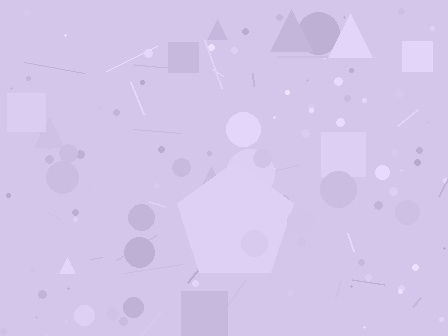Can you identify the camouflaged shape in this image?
The camouflaged shape is a pentagon.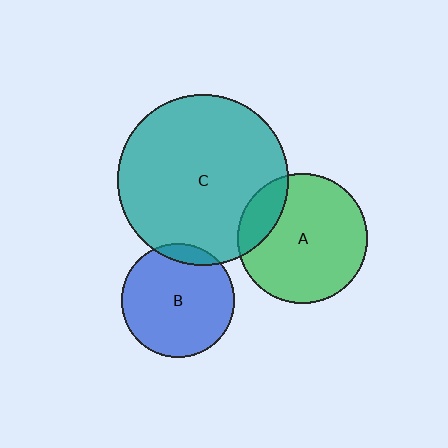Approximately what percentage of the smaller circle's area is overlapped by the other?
Approximately 10%.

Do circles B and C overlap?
Yes.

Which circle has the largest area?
Circle C (teal).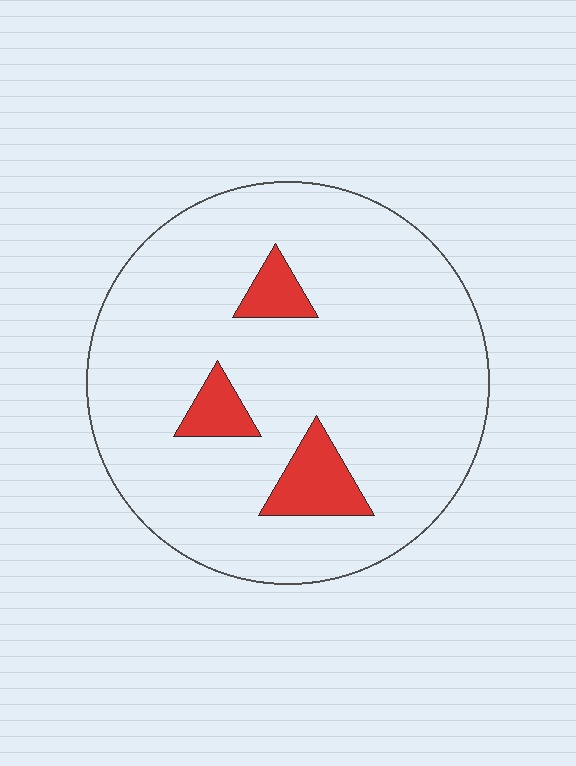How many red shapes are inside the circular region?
3.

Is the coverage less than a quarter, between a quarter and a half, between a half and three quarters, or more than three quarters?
Less than a quarter.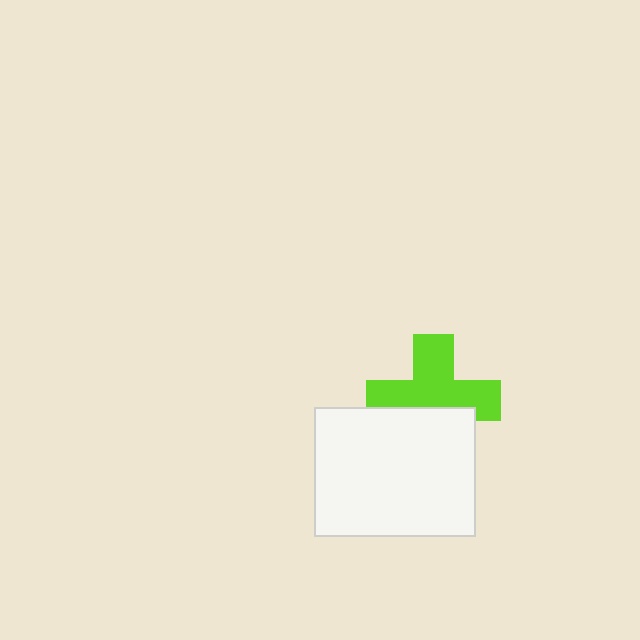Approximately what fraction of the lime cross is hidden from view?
Roughly 36% of the lime cross is hidden behind the white rectangle.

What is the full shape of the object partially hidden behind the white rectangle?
The partially hidden object is a lime cross.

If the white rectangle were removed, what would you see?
You would see the complete lime cross.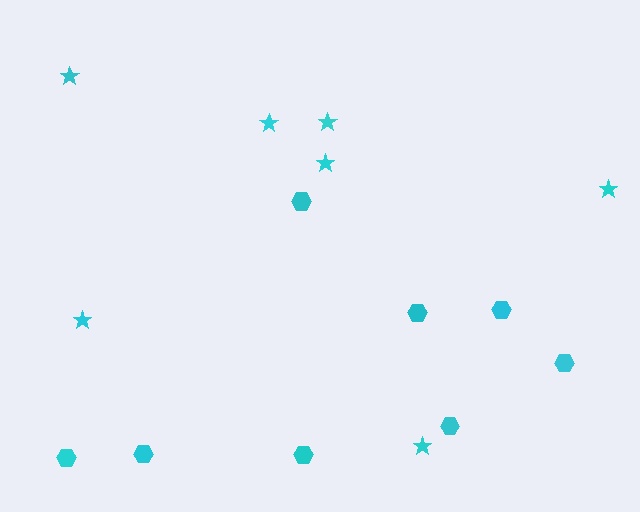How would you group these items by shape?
There are 2 groups: one group of stars (7) and one group of hexagons (8).